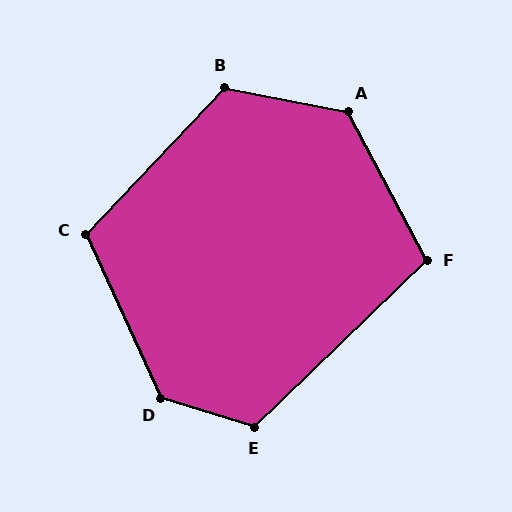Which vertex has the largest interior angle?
D, at approximately 132 degrees.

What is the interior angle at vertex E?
Approximately 119 degrees (obtuse).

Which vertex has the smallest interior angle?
F, at approximately 106 degrees.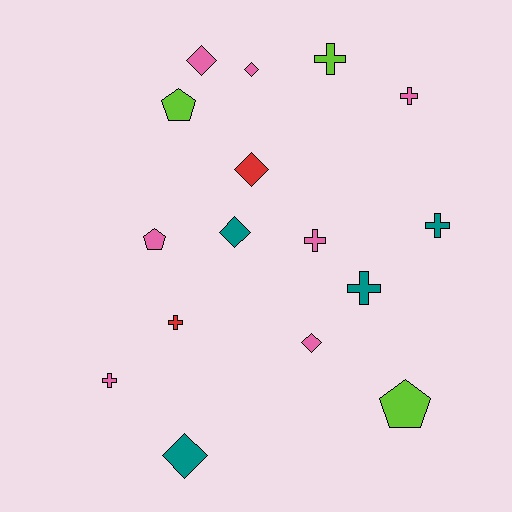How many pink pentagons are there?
There is 1 pink pentagon.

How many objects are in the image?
There are 16 objects.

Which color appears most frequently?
Pink, with 7 objects.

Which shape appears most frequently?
Cross, with 7 objects.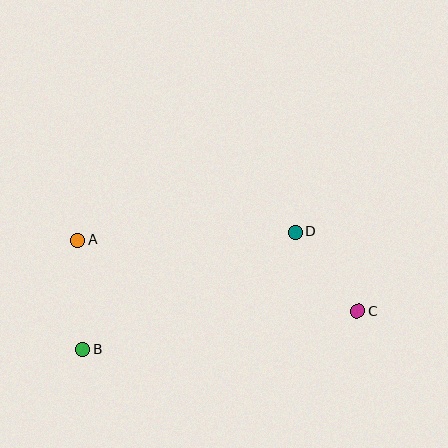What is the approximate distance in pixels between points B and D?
The distance between B and D is approximately 243 pixels.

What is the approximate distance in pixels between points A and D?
The distance between A and D is approximately 217 pixels.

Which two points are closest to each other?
Points C and D are closest to each other.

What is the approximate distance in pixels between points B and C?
The distance between B and C is approximately 277 pixels.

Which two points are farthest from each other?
Points A and C are farthest from each other.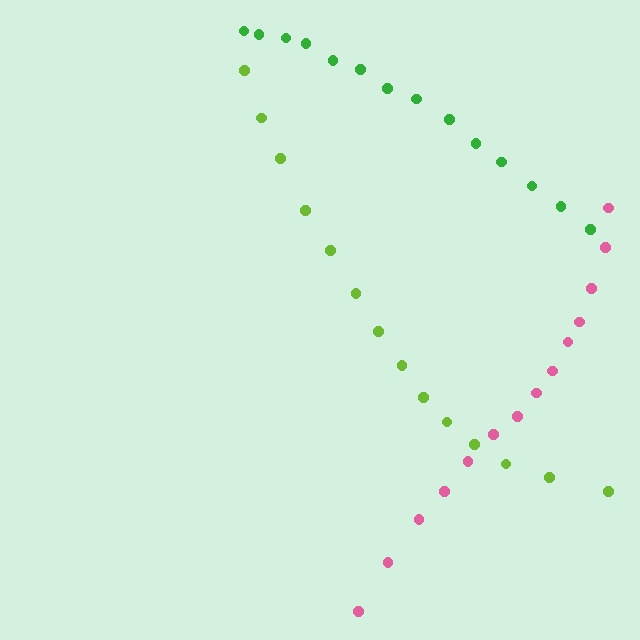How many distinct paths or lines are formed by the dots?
There are 3 distinct paths.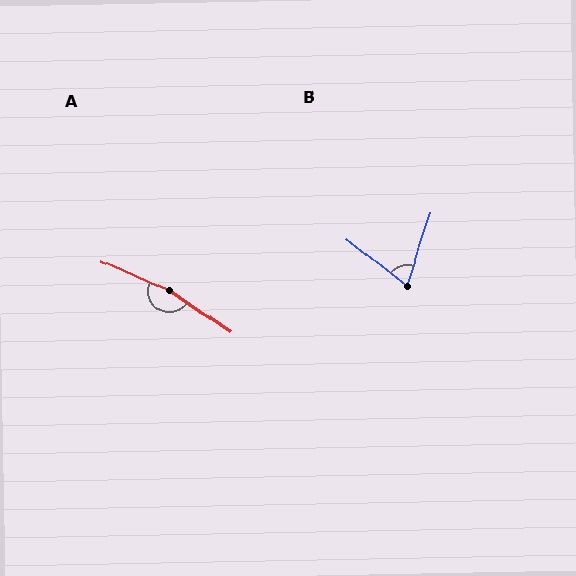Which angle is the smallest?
B, at approximately 70 degrees.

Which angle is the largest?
A, at approximately 169 degrees.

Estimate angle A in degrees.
Approximately 169 degrees.